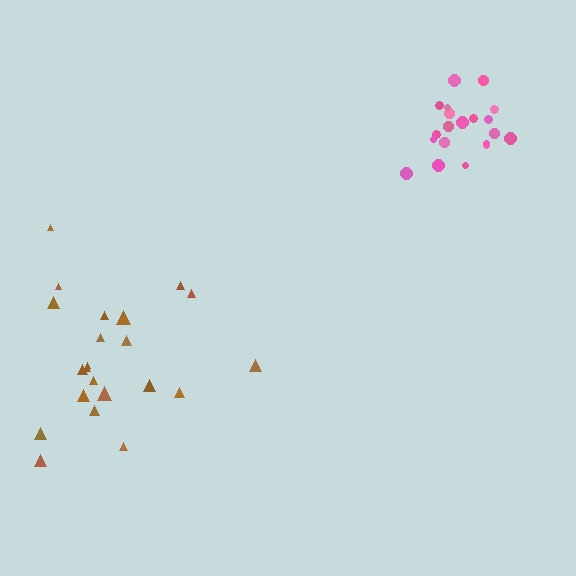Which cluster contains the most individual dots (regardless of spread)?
Brown (22).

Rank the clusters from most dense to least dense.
pink, brown.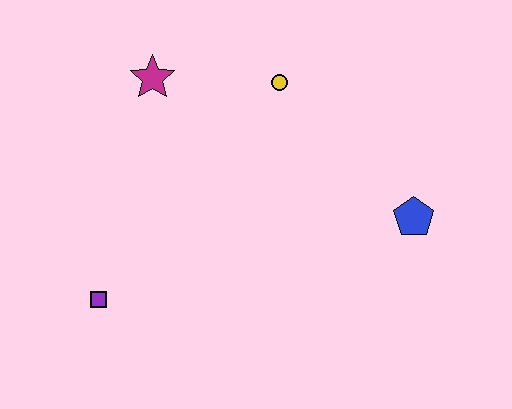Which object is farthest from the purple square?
The blue pentagon is farthest from the purple square.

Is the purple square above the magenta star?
No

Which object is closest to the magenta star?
The yellow circle is closest to the magenta star.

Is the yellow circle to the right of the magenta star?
Yes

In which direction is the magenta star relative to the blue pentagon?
The magenta star is to the left of the blue pentagon.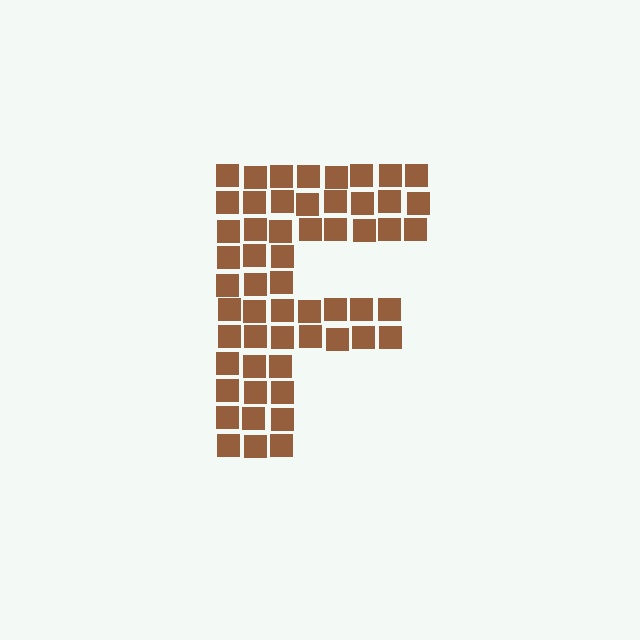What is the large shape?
The large shape is the letter F.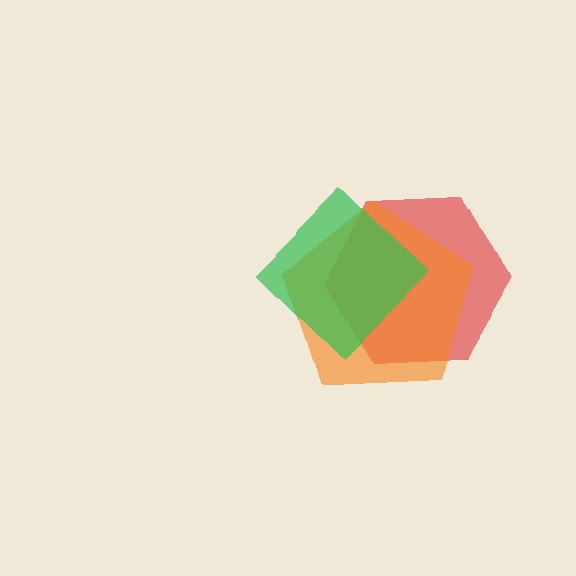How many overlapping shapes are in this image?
There are 3 overlapping shapes in the image.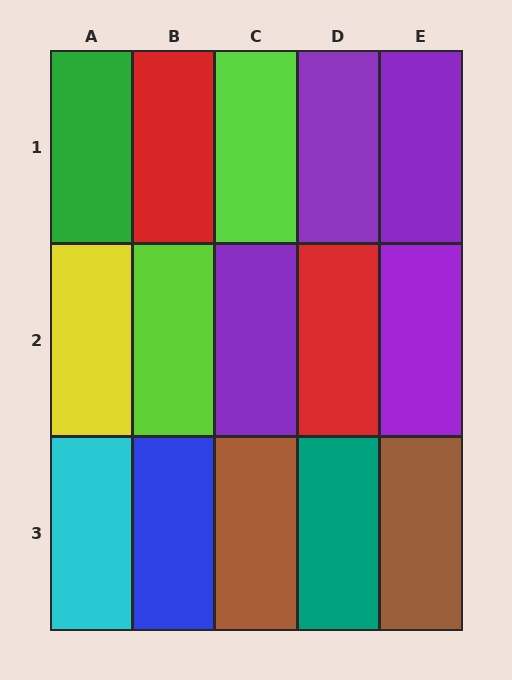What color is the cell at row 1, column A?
Green.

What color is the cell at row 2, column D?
Red.